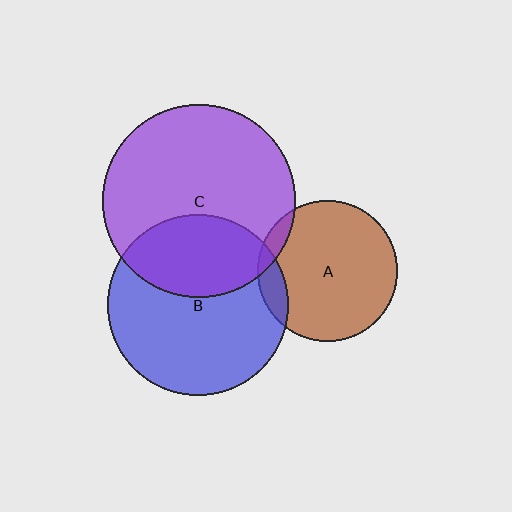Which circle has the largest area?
Circle C (purple).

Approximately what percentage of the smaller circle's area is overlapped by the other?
Approximately 5%.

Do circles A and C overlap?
Yes.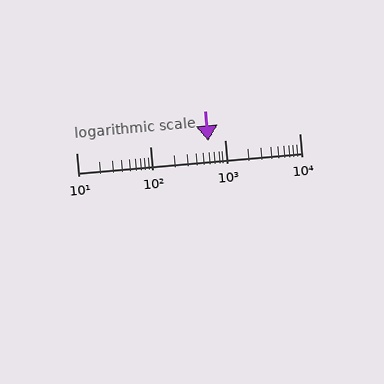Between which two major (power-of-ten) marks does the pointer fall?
The pointer is between 100 and 1000.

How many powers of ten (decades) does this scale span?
The scale spans 3 decades, from 10 to 10000.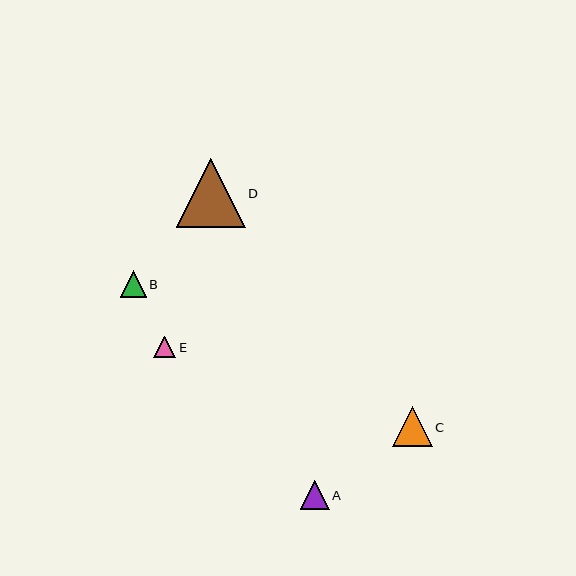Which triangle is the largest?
Triangle D is the largest with a size of approximately 69 pixels.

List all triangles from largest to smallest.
From largest to smallest: D, C, A, B, E.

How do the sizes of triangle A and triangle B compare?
Triangle A and triangle B are approximately the same size.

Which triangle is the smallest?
Triangle E is the smallest with a size of approximately 22 pixels.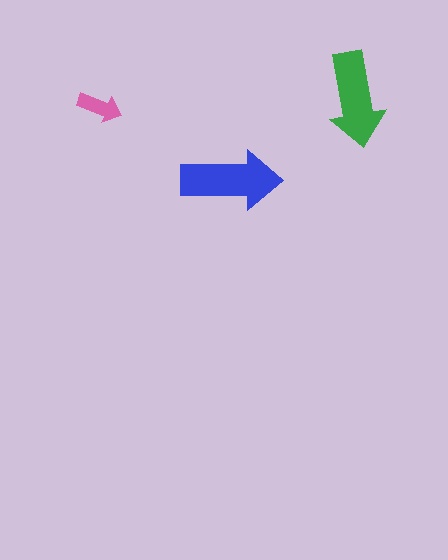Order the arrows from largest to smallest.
the blue one, the green one, the pink one.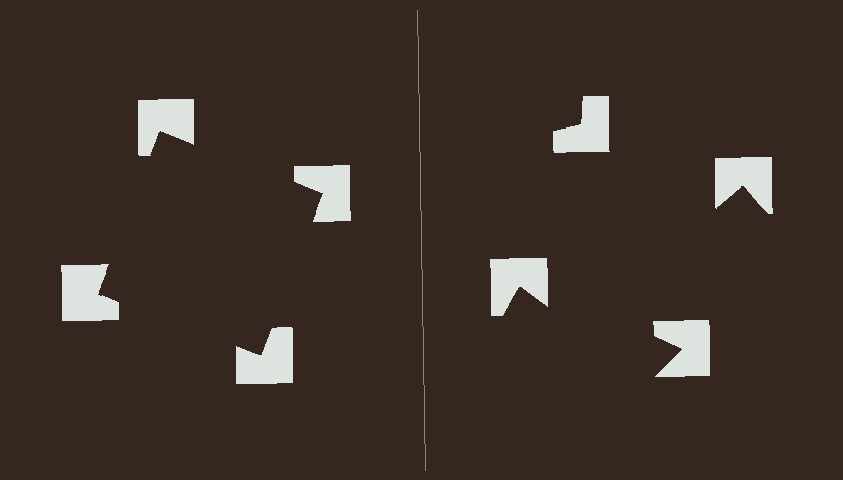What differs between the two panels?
The notched squares are positioned identically on both sides; only the wedge orientations differ. On the left they align to a square; on the right they are misaligned.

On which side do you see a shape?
An illusory square appears on the left side. On the right side the wedge cuts are rotated, so no coherent shape forms.